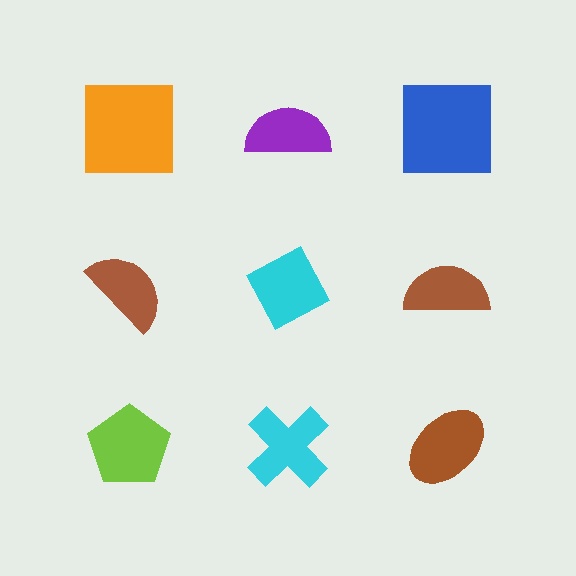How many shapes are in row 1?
3 shapes.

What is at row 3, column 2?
A cyan cross.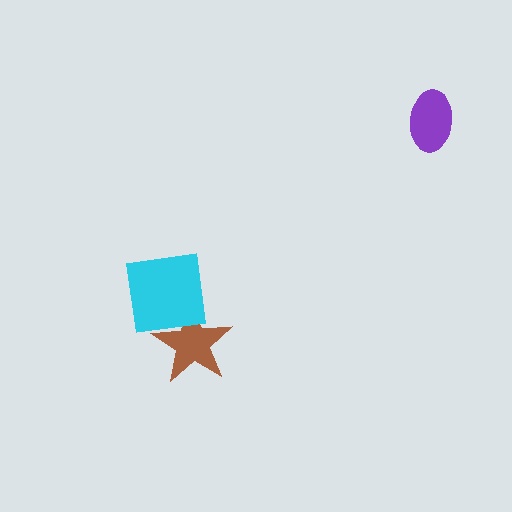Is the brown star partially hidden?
Yes, it is partially covered by another shape.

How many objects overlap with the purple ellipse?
0 objects overlap with the purple ellipse.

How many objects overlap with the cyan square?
1 object overlaps with the cyan square.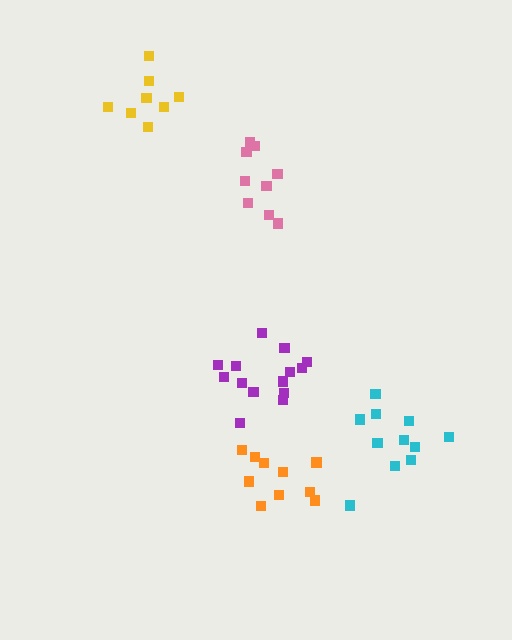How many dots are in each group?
Group 1: 11 dots, Group 2: 14 dots, Group 3: 10 dots, Group 4: 8 dots, Group 5: 10 dots (53 total).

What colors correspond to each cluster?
The clusters are colored: cyan, purple, pink, yellow, orange.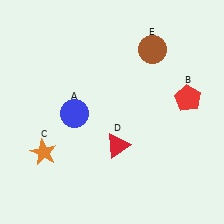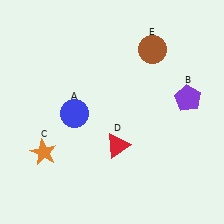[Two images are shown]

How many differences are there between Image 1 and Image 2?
There is 1 difference between the two images.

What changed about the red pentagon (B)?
In Image 1, B is red. In Image 2, it changed to purple.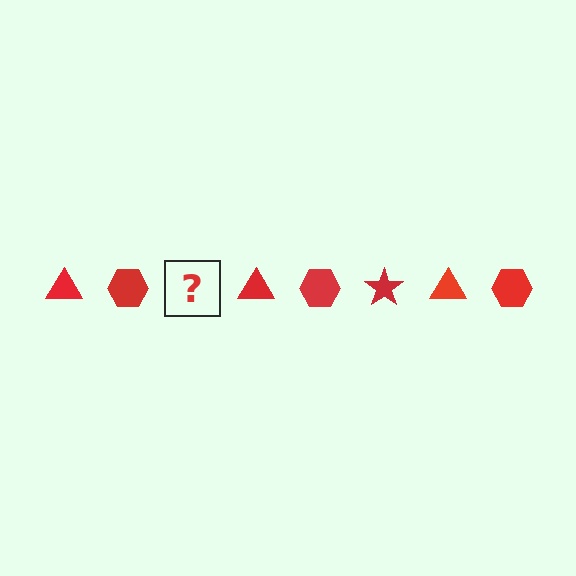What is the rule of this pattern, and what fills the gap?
The rule is that the pattern cycles through triangle, hexagon, star shapes in red. The gap should be filled with a red star.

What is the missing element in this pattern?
The missing element is a red star.